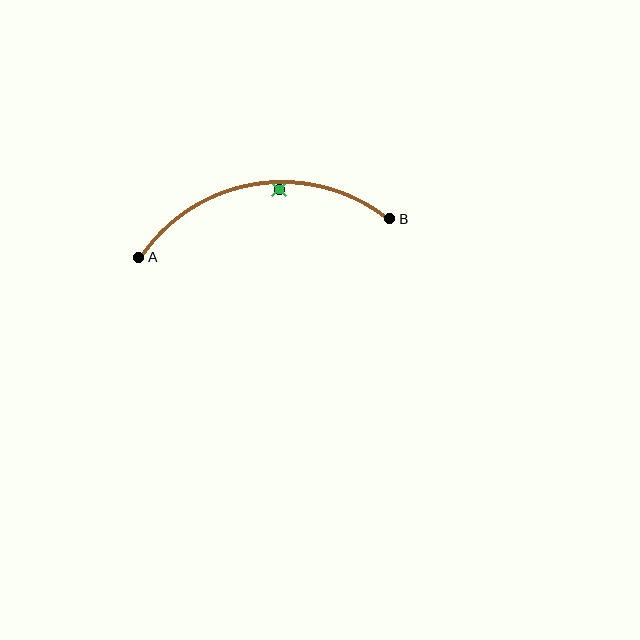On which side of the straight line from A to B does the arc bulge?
The arc bulges above the straight line connecting A and B.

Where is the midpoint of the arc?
The arc midpoint is the point on the curve farthest from the straight line joining A and B. It sits above that line.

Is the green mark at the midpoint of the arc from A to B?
No — the green mark does not lie on the arc at all. It sits slightly inside the curve.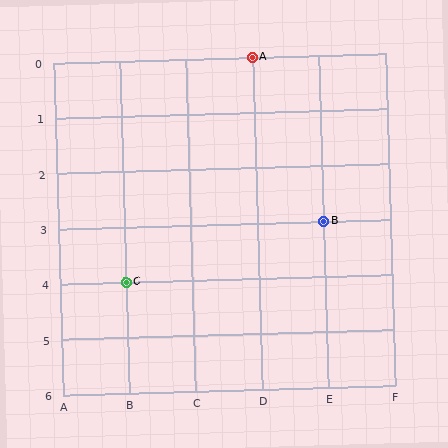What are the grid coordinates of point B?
Point B is at grid coordinates (E, 3).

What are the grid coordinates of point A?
Point A is at grid coordinates (D, 0).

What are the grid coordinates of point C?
Point C is at grid coordinates (B, 4).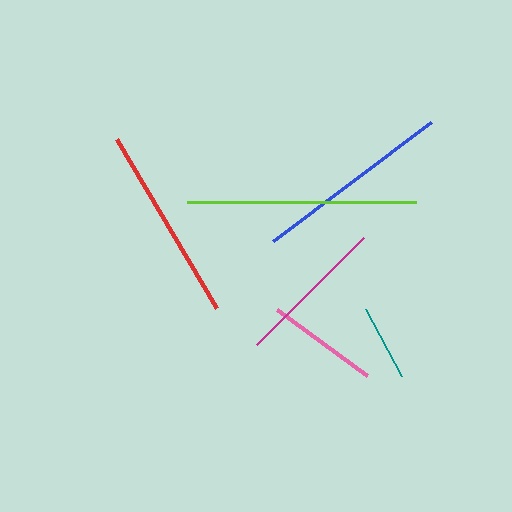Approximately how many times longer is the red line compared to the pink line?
The red line is approximately 1.8 times the length of the pink line.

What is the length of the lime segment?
The lime segment is approximately 229 pixels long.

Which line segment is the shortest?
The teal line is the shortest at approximately 76 pixels.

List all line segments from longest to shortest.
From longest to shortest: lime, blue, red, magenta, pink, teal.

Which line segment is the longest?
The lime line is the longest at approximately 229 pixels.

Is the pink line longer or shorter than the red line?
The red line is longer than the pink line.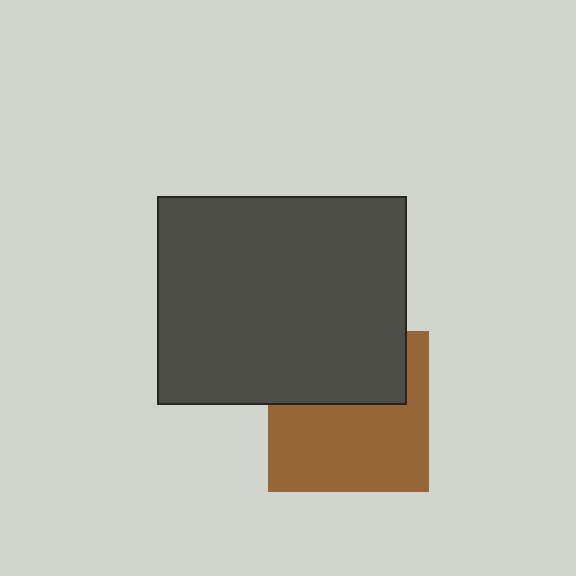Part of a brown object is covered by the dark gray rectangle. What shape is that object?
It is a square.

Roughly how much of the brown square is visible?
About half of it is visible (roughly 60%).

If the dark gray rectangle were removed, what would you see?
You would see the complete brown square.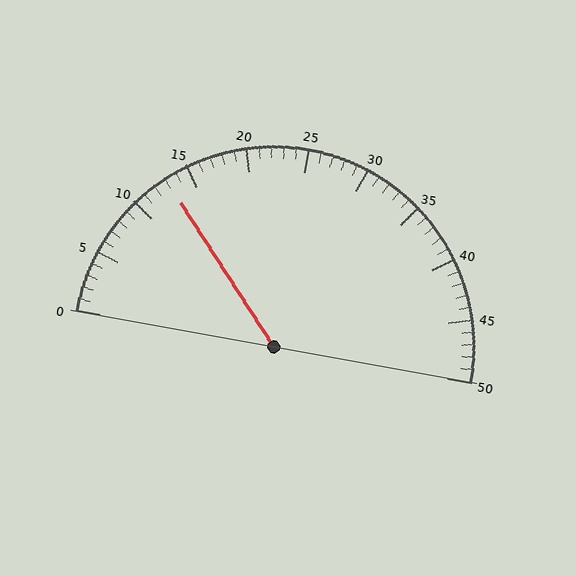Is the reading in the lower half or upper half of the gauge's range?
The reading is in the lower half of the range (0 to 50).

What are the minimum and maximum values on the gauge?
The gauge ranges from 0 to 50.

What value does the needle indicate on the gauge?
The needle indicates approximately 13.